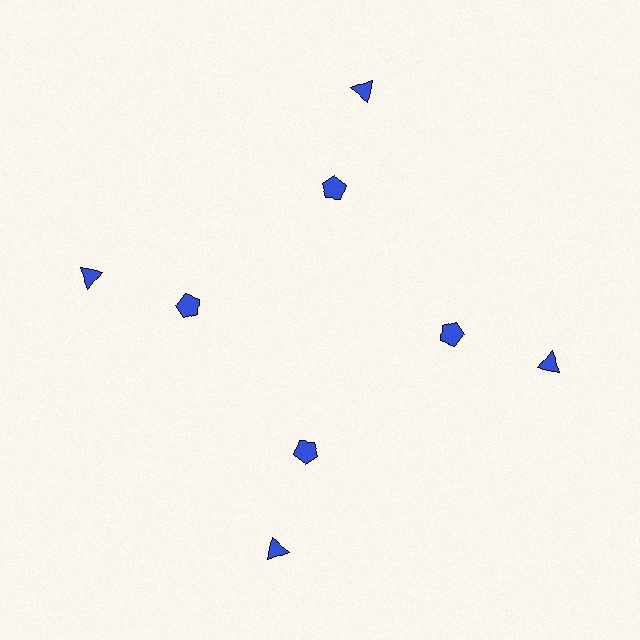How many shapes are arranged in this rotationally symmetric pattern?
There are 8 shapes, arranged in 4 groups of 2.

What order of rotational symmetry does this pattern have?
This pattern has 4-fold rotational symmetry.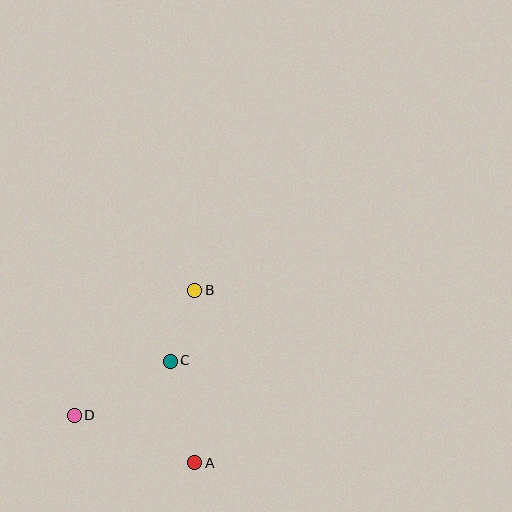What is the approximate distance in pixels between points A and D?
The distance between A and D is approximately 129 pixels.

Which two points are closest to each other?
Points B and C are closest to each other.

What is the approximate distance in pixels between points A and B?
The distance between A and B is approximately 173 pixels.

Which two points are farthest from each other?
Points B and D are farthest from each other.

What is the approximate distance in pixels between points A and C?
The distance between A and C is approximately 105 pixels.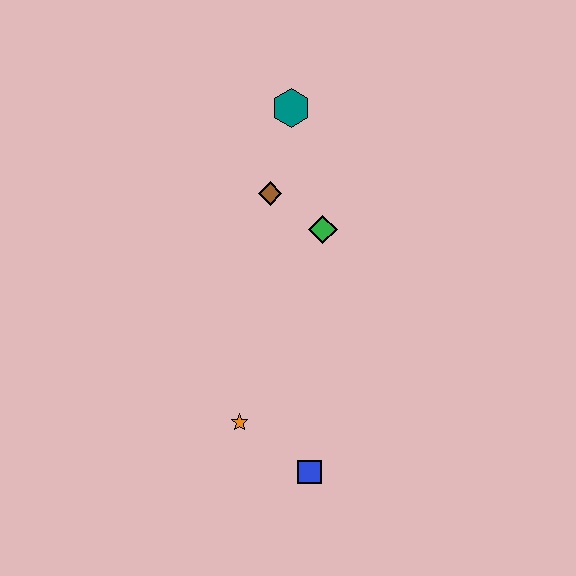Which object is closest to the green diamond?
The brown diamond is closest to the green diamond.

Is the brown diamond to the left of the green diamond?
Yes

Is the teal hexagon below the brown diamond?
No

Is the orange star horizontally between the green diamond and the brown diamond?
No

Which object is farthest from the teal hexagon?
The blue square is farthest from the teal hexagon.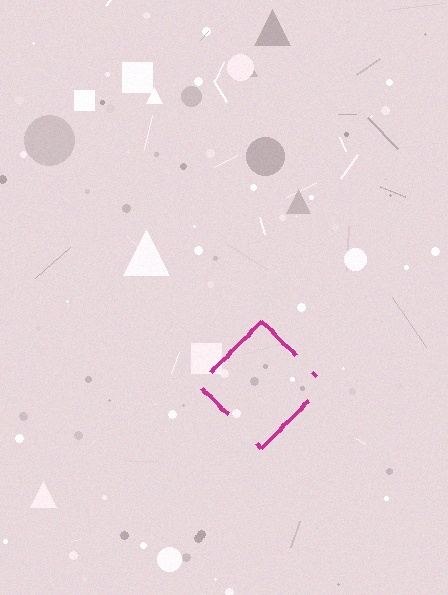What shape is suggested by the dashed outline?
The dashed outline suggests a diamond.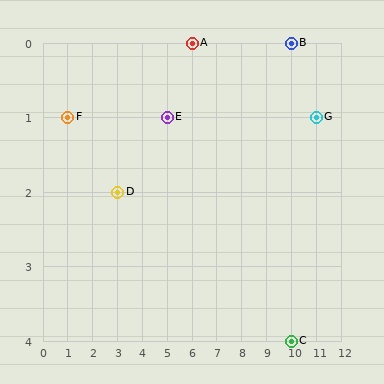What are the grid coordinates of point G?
Point G is at grid coordinates (11, 1).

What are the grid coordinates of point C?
Point C is at grid coordinates (10, 4).